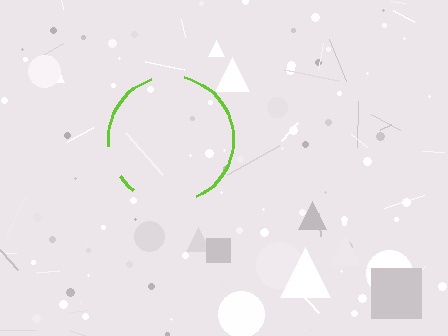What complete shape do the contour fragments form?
The contour fragments form a circle.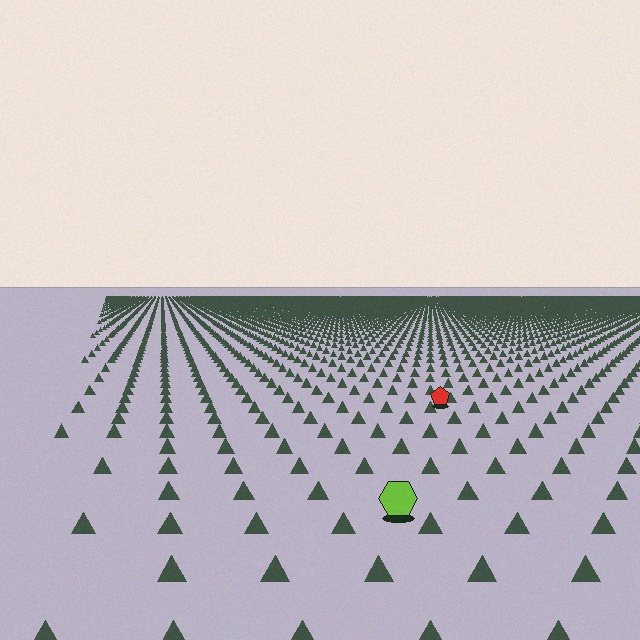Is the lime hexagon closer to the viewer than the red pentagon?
Yes. The lime hexagon is closer — you can tell from the texture gradient: the ground texture is coarser near it.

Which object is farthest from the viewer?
The red pentagon is farthest from the viewer. It appears smaller and the ground texture around it is denser.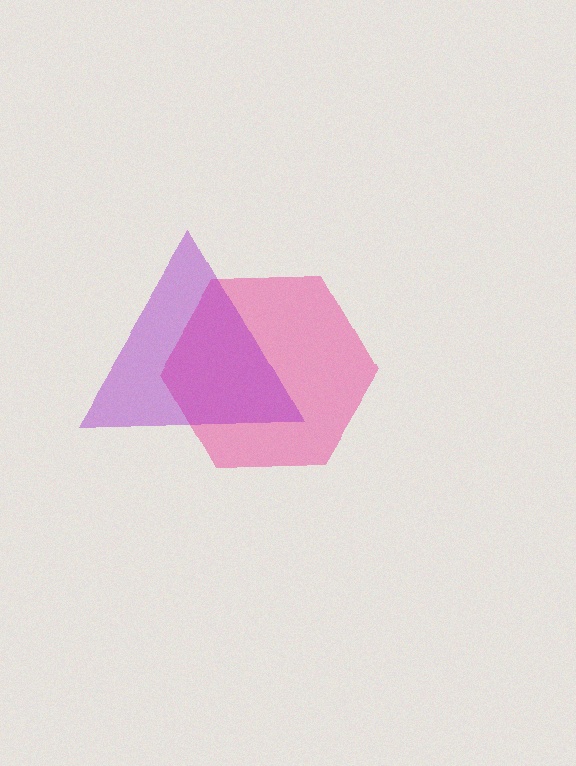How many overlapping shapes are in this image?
There are 2 overlapping shapes in the image.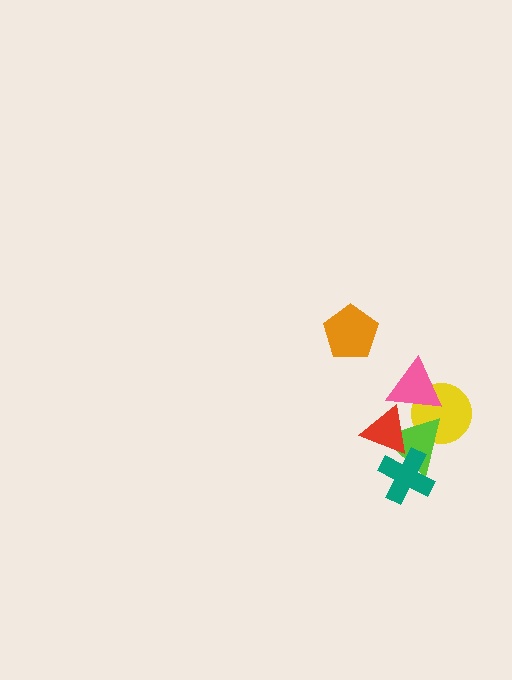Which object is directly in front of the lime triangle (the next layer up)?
The teal cross is directly in front of the lime triangle.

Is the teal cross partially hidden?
Yes, it is partially covered by another shape.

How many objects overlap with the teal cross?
2 objects overlap with the teal cross.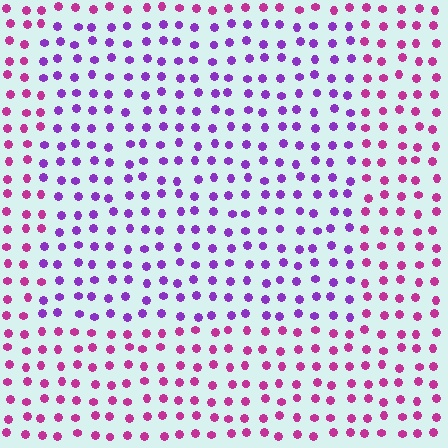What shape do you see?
I see a rectangle.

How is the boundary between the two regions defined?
The boundary is defined purely by a slight shift in hue (about 41 degrees). Spacing, size, and orientation are identical on both sides.